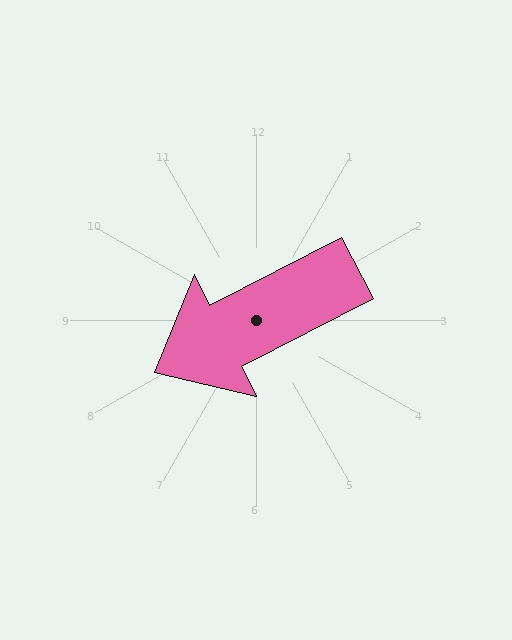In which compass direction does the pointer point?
Southwest.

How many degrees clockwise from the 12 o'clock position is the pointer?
Approximately 243 degrees.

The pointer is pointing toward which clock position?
Roughly 8 o'clock.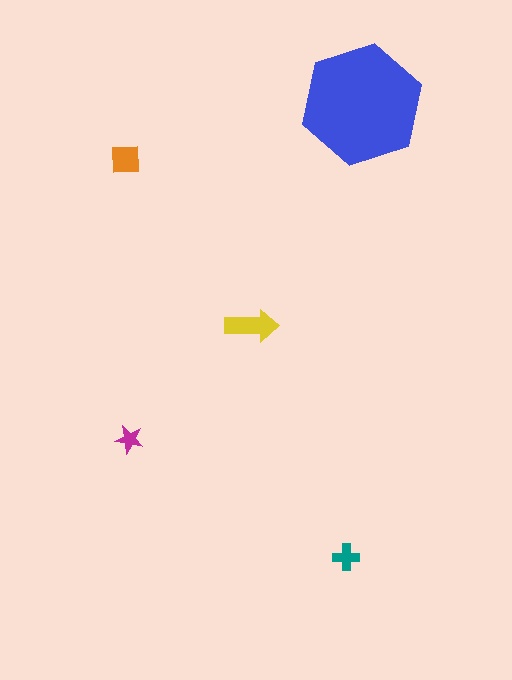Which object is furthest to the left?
The orange square is leftmost.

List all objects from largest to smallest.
The blue hexagon, the yellow arrow, the orange square, the teal cross, the magenta star.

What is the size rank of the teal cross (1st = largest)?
4th.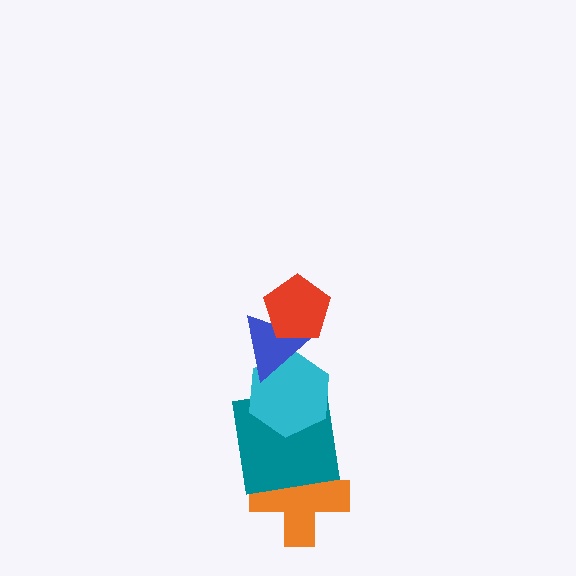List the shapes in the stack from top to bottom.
From top to bottom: the red pentagon, the blue triangle, the cyan hexagon, the teal square, the orange cross.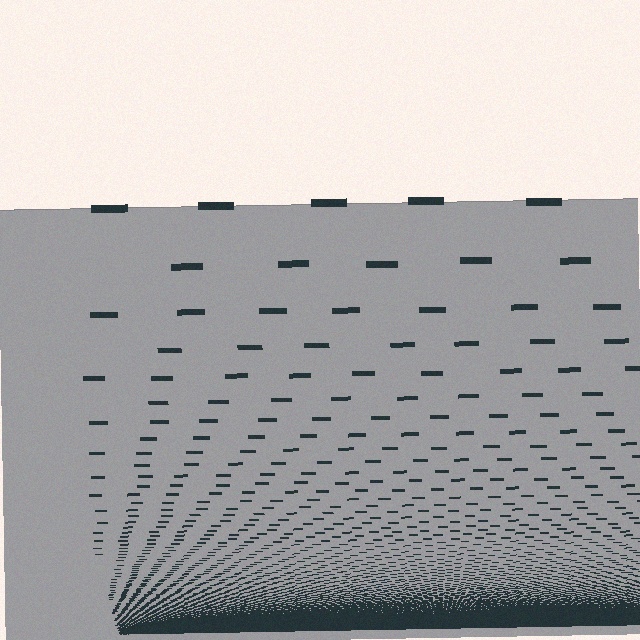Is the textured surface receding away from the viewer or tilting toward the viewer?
The surface appears to tilt toward the viewer. Texture elements get larger and sparser toward the top.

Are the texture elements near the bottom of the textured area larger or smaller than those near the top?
Smaller. The gradient is inverted — elements near the bottom are smaller and denser.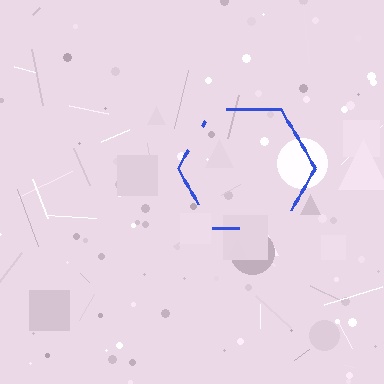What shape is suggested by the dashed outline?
The dashed outline suggests a hexagon.